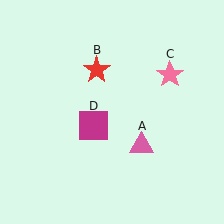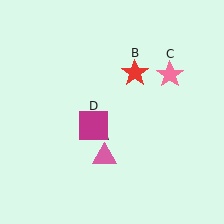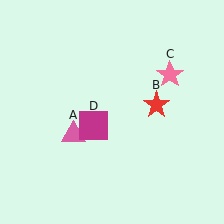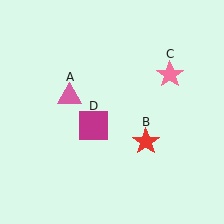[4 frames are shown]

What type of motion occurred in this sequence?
The pink triangle (object A), red star (object B) rotated clockwise around the center of the scene.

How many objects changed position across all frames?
2 objects changed position: pink triangle (object A), red star (object B).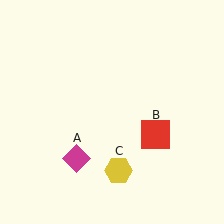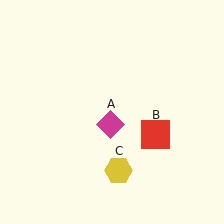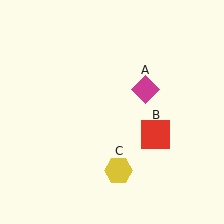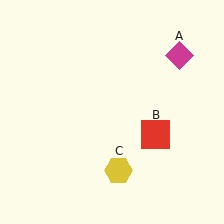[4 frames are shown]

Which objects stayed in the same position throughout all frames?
Red square (object B) and yellow hexagon (object C) remained stationary.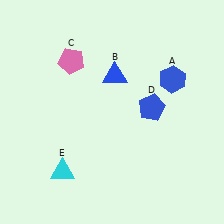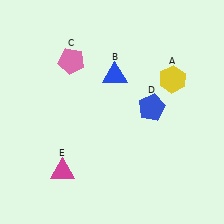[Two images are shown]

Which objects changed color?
A changed from blue to yellow. E changed from cyan to magenta.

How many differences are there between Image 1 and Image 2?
There are 2 differences between the two images.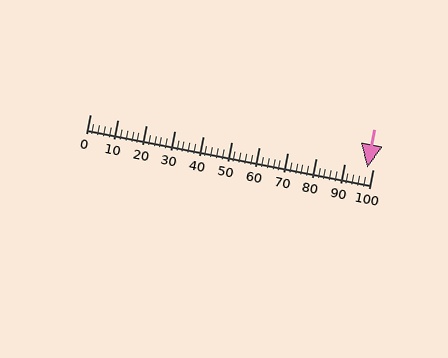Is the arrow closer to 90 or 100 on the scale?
The arrow is closer to 100.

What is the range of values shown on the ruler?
The ruler shows values from 0 to 100.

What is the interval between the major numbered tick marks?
The major tick marks are spaced 10 units apart.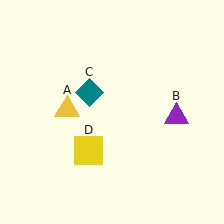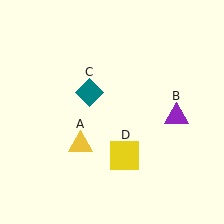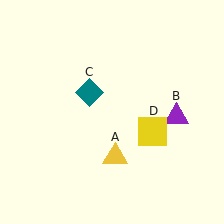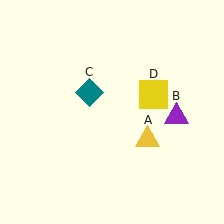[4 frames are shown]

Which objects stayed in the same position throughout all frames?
Purple triangle (object B) and teal diamond (object C) remained stationary.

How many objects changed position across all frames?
2 objects changed position: yellow triangle (object A), yellow square (object D).